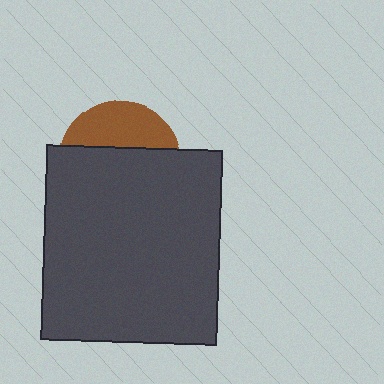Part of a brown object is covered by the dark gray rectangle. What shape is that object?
It is a circle.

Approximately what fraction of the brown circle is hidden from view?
Roughly 65% of the brown circle is hidden behind the dark gray rectangle.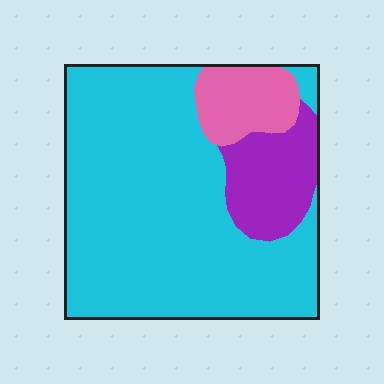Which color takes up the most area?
Cyan, at roughly 75%.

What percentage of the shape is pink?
Pink takes up about one tenth (1/10) of the shape.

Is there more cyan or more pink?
Cyan.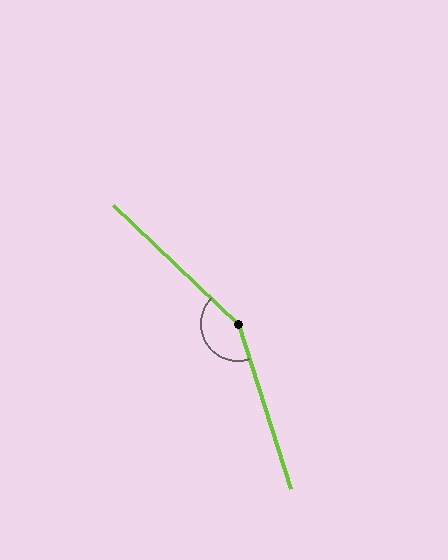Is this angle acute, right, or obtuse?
It is obtuse.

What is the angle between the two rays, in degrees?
Approximately 151 degrees.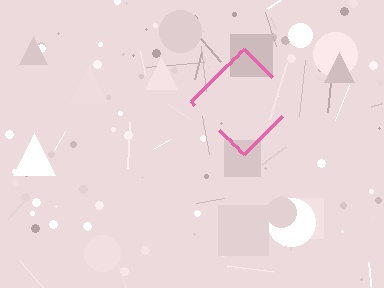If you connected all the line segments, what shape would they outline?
They would outline a diamond.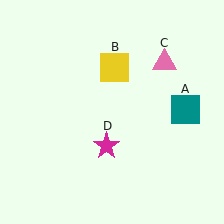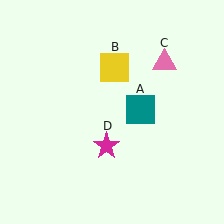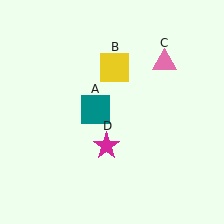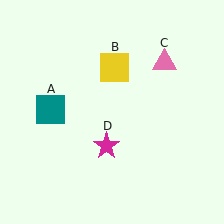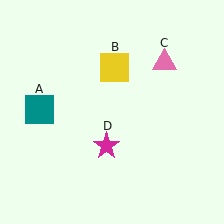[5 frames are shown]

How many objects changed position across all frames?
1 object changed position: teal square (object A).